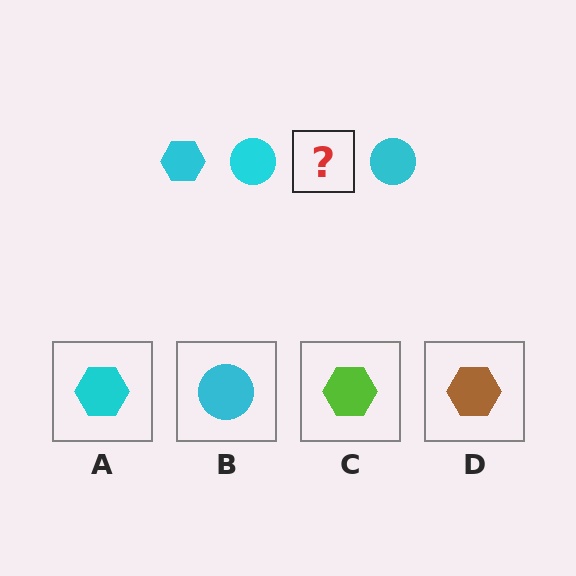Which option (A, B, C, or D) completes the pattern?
A.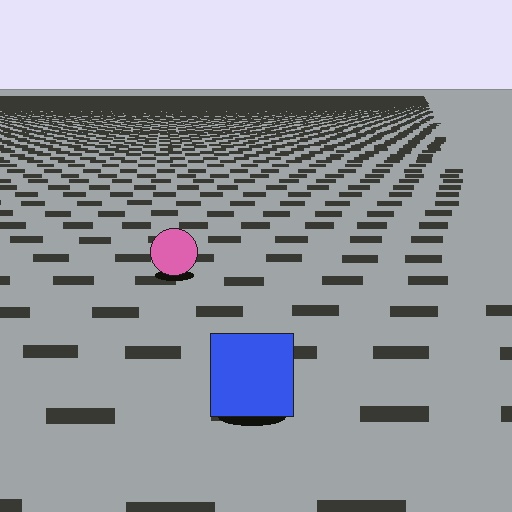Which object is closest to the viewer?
The blue square is closest. The texture marks near it are larger and more spread out.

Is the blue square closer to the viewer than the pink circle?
Yes. The blue square is closer — you can tell from the texture gradient: the ground texture is coarser near it.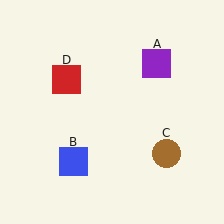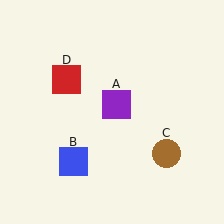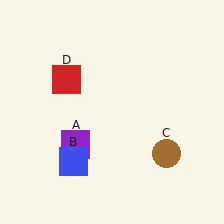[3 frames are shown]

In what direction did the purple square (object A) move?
The purple square (object A) moved down and to the left.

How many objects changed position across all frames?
1 object changed position: purple square (object A).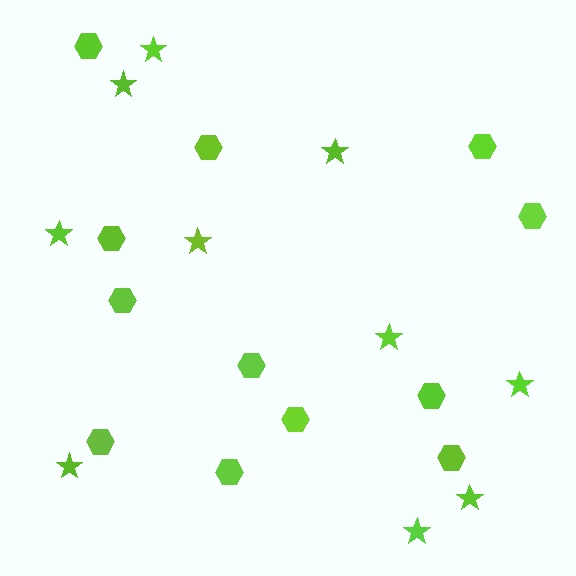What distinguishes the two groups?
There are 2 groups: one group of stars (10) and one group of hexagons (12).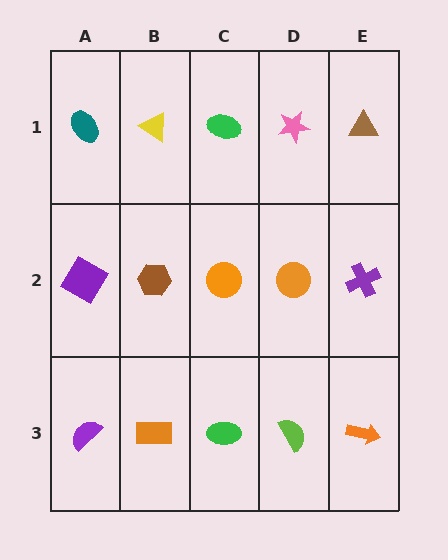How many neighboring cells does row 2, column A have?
3.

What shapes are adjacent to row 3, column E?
A purple cross (row 2, column E), a lime semicircle (row 3, column D).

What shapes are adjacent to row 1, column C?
An orange circle (row 2, column C), a yellow triangle (row 1, column B), a pink star (row 1, column D).